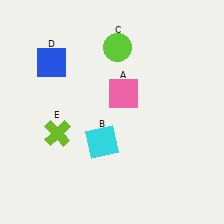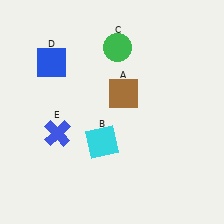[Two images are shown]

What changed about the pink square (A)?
In Image 1, A is pink. In Image 2, it changed to brown.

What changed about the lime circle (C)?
In Image 1, C is lime. In Image 2, it changed to green.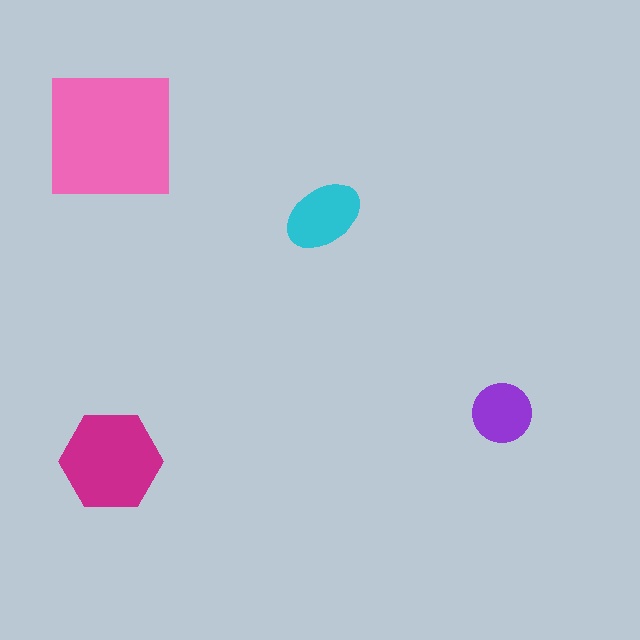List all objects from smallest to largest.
The purple circle, the cyan ellipse, the magenta hexagon, the pink square.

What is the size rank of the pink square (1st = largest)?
1st.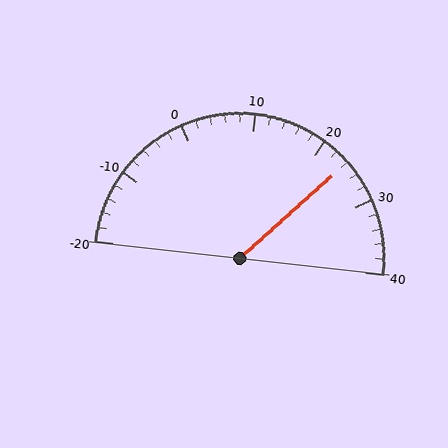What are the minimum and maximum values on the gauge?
The gauge ranges from -20 to 40.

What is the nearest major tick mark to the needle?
The nearest major tick mark is 20.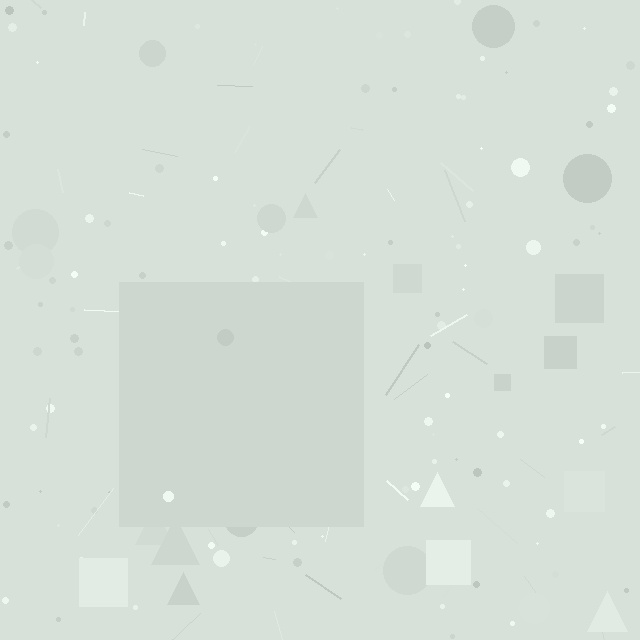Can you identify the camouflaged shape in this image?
The camouflaged shape is a square.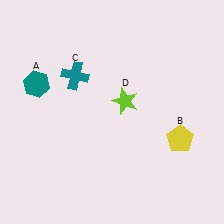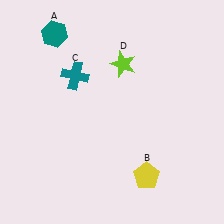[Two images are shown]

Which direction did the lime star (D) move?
The lime star (D) moved up.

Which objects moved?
The objects that moved are: the teal hexagon (A), the yellow pentagon (B), the lime star (D).